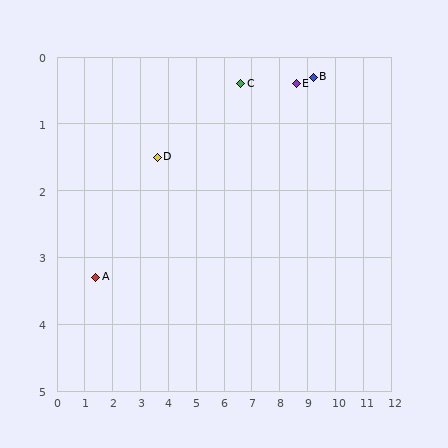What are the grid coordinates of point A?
Point A is at approximately (1.4, 3.3).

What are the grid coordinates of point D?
Point D is at approximately (3.6, 1.5).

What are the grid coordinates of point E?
Point E is at approximately (8.6, 0.4).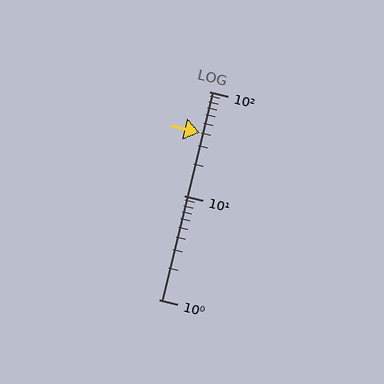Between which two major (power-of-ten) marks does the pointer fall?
The pointer is between 10 and 100.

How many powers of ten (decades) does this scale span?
The scale spans 2 decades, from 1 to 100.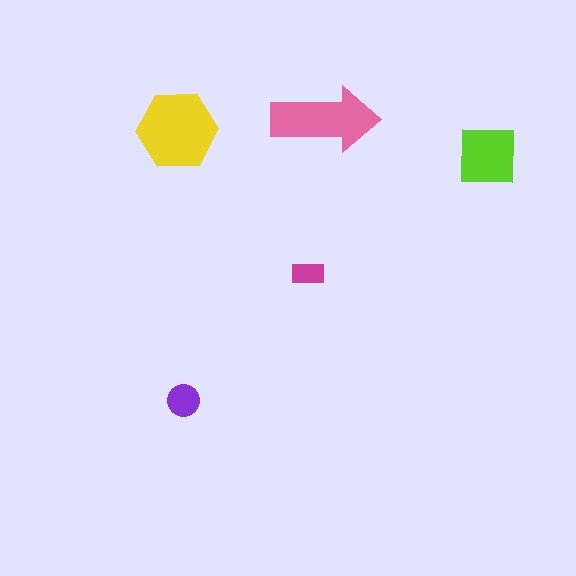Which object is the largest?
The yellow hexagon.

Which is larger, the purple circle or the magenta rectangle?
The purple circle.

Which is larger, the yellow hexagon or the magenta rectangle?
The yellow hexagon.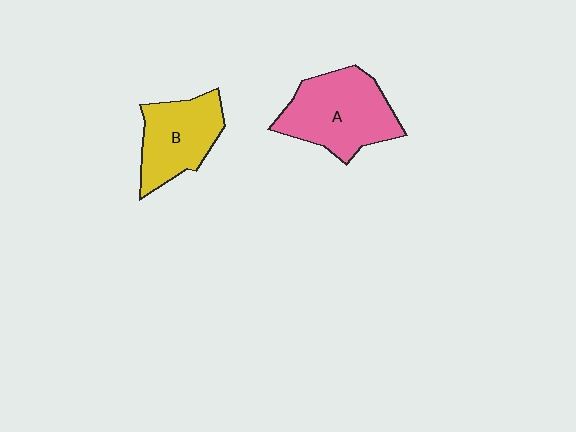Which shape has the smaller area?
Shape B (yellow).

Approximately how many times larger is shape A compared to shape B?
Approximately 1.3 times.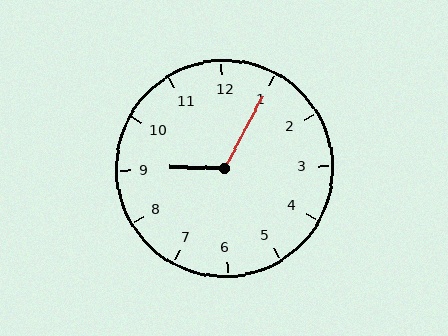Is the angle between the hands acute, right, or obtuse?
It is obtuse.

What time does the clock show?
9:05.